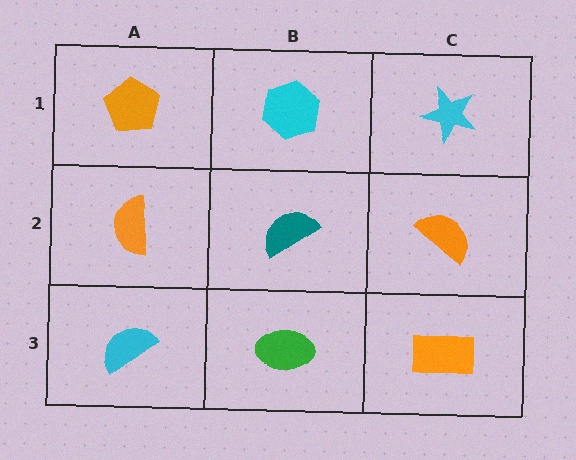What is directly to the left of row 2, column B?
An orange semicircle.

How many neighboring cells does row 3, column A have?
2.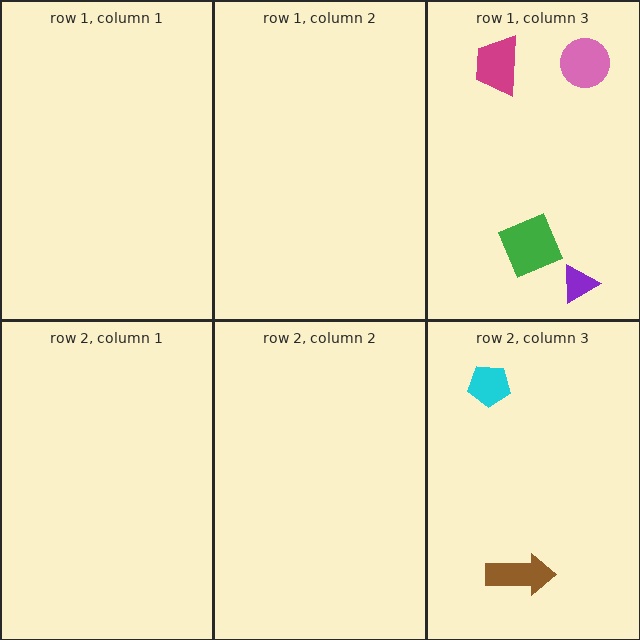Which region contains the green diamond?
The row 1, column 3 region.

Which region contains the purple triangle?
The row 1, column 3 region.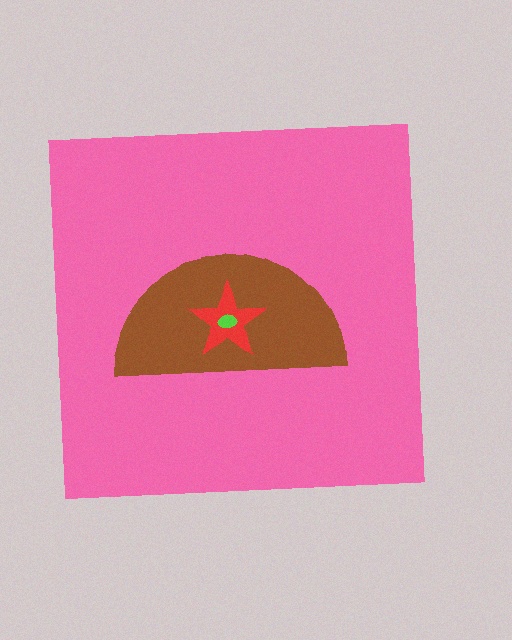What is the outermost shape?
The pink square.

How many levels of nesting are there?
4.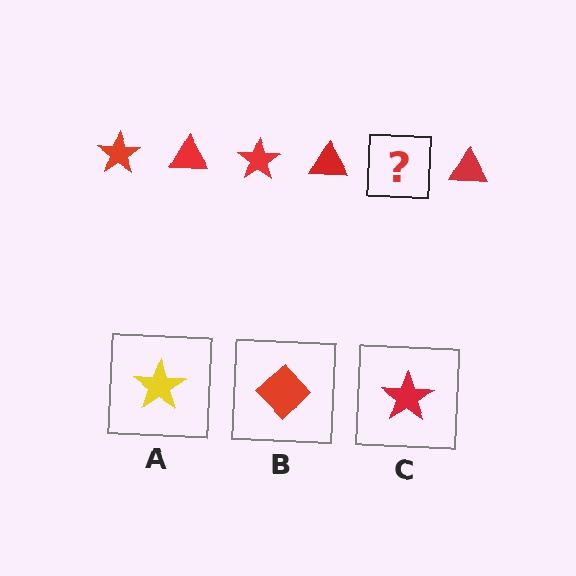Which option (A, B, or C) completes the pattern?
C.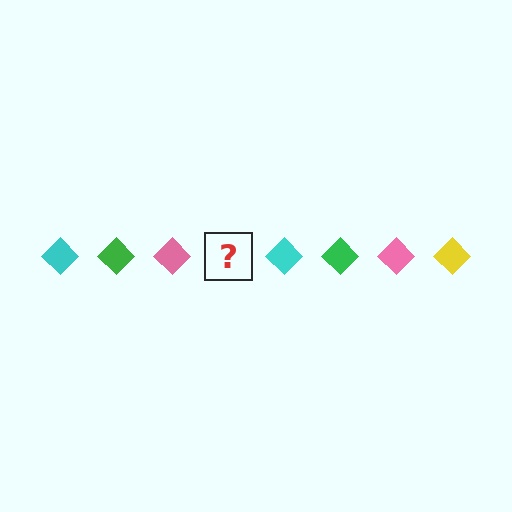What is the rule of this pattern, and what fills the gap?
The rule is that the pattern cycles through cyan, green, pink, yellow diamonds. The gap should be filled with a yellow diamond.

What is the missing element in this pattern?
The missing element is a yellow diamond.